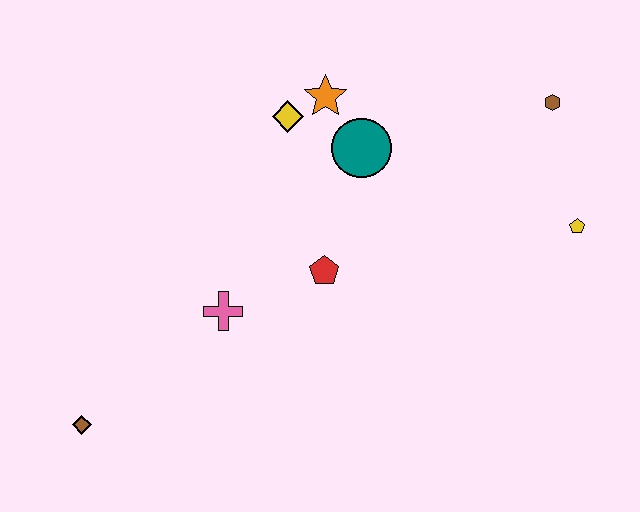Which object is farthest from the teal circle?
The brown diamond is farthest from the teal circle.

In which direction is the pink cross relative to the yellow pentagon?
The pink cross is to the left of the yellow pentagon.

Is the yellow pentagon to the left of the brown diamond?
No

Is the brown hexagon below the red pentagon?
No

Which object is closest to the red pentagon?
The pink cross is closest to the red pentagon.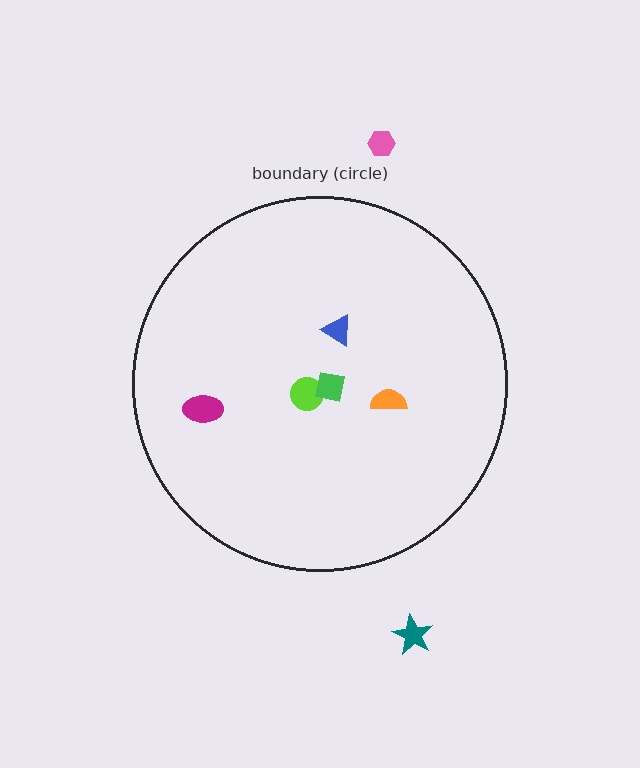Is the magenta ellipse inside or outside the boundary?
Inside.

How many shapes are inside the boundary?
5 inside, 2 outside.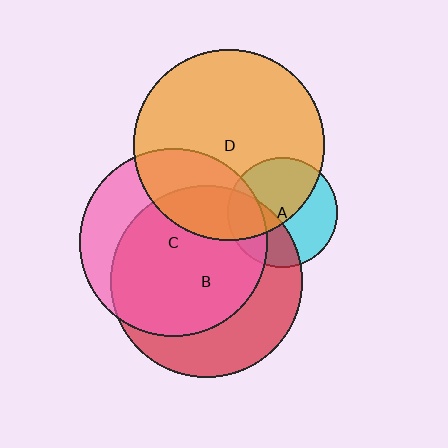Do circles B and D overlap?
Yes.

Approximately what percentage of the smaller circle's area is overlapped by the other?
Approximately 15%.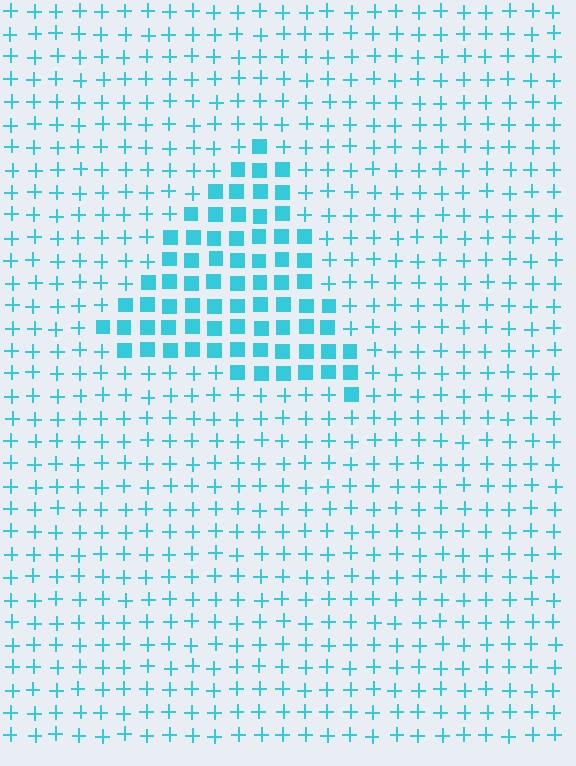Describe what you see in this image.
The image is filled with small cyan elements arranged in a uniform grid. A triangle-shaped region contains squares, while the surrounding area contains plus signs. The boundary is defined purely by the change in element shape.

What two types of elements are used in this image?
The image uses squares inside the triangle region and plus signs outside it.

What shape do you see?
I see a triangle.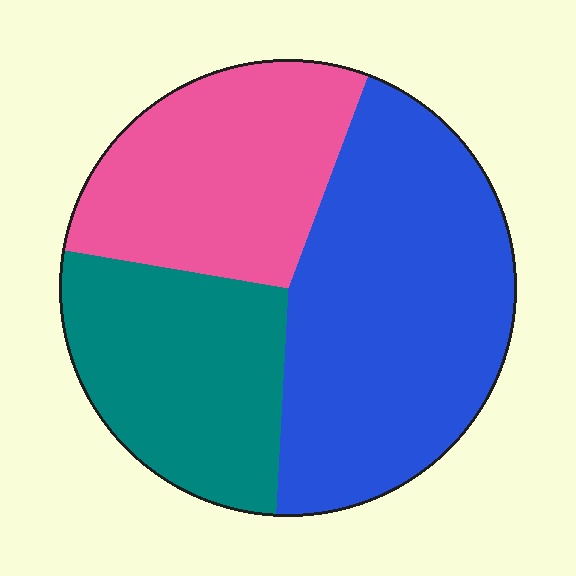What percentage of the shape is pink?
Pink covers roughly 30% of the shape.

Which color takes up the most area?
Blue, at roughly 45%.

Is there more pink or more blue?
Blue.